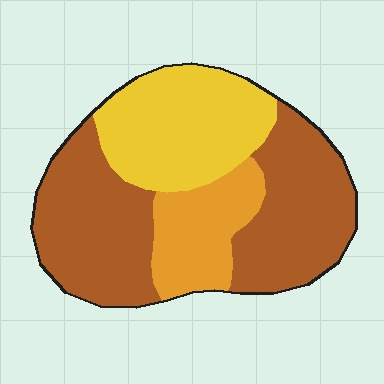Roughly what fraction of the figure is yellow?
Yellow covers roughly 30% of the figure.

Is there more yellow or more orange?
Yellow.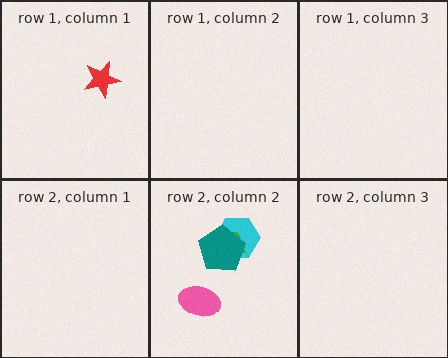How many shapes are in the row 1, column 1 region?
1.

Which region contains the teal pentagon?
The row 2, column 2 region.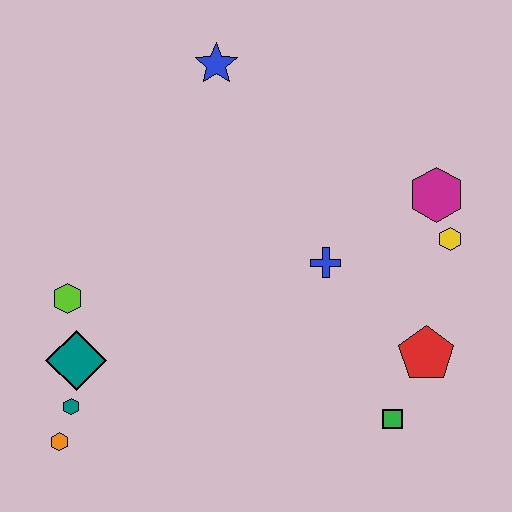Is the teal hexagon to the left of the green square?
Yes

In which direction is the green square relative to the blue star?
The green square is below the blue star.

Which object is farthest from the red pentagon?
The orange hexagon is farthest from the red pentagon.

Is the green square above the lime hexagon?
No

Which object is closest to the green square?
The red pentagon is closest to the green square.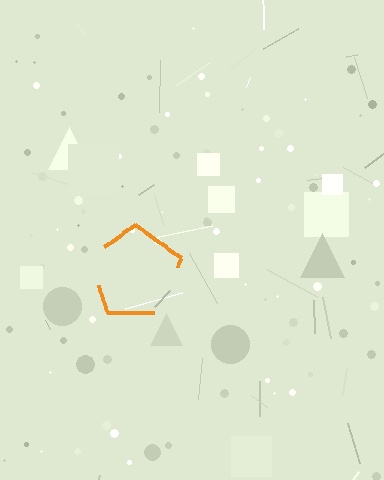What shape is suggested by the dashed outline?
The dashed outline suggests a pentagon.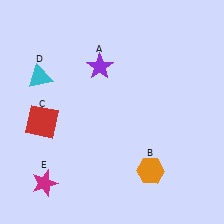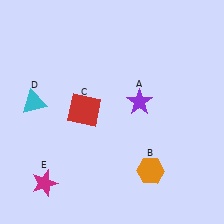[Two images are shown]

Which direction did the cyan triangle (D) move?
The cyan triangle (D) moved down.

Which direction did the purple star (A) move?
The purple star (A) moved right.